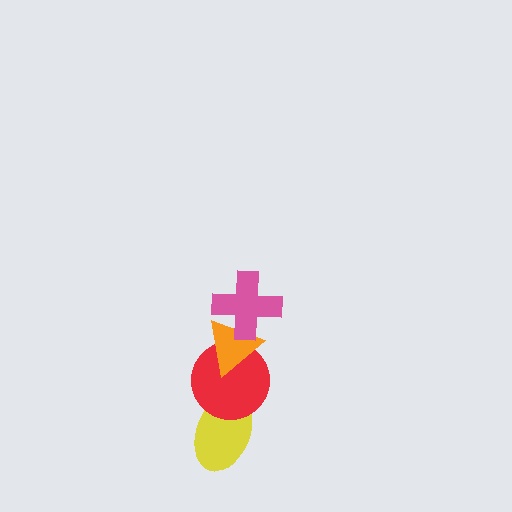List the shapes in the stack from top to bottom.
From top to bottom: the pink cross, the orange triangle, the red circle, the yellow ellipse.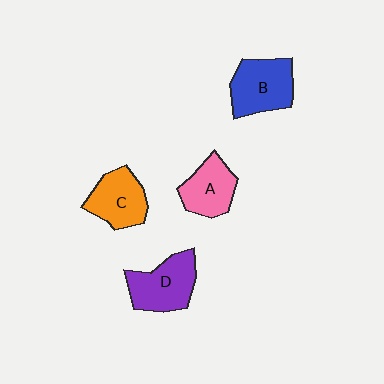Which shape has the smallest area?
Shape A (pink).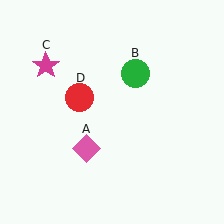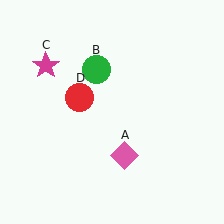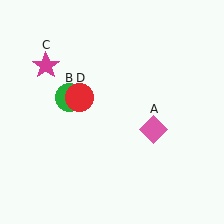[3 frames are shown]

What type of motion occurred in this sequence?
The pink diamond (object A), green circle (object B) rotated counterclockwise around the center of the scene.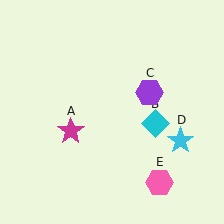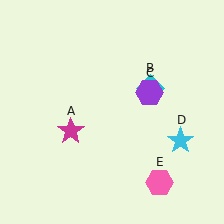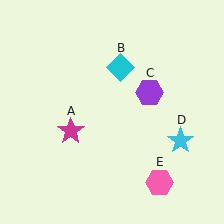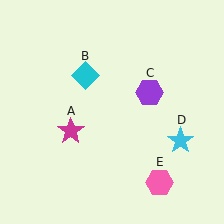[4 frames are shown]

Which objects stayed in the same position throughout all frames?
Magenta star (object A) and purple hexagon (object C) and cyan star (object D) and pink hexagon (object E) remained stationary.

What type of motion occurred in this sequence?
The cyan diamond (object B) rotated counterclockwise around the center of the scene.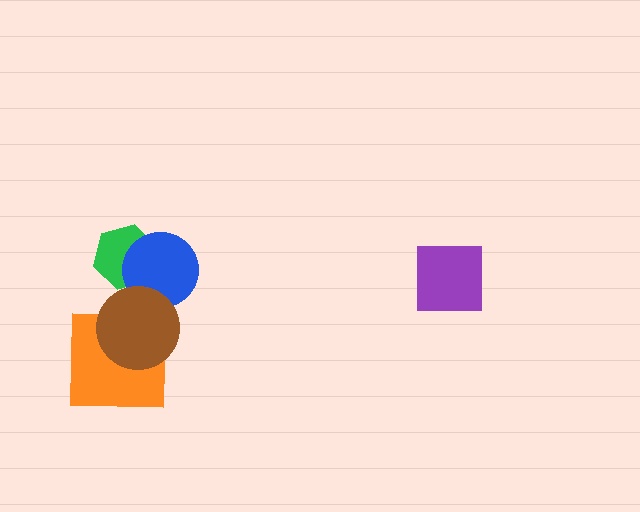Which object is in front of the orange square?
The brown circle is in front of the orange square.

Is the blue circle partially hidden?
Yes, it is partially covered by another shape.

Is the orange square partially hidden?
Yes, it is partially covered by another shape.